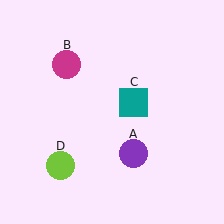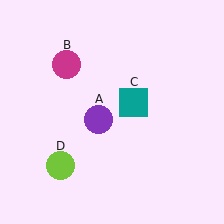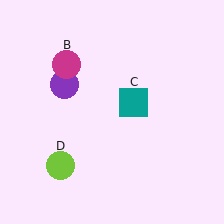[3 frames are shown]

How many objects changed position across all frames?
1 object changed position: purple circle (object A).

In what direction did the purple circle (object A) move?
The purple circle (object A) moved up and to the left.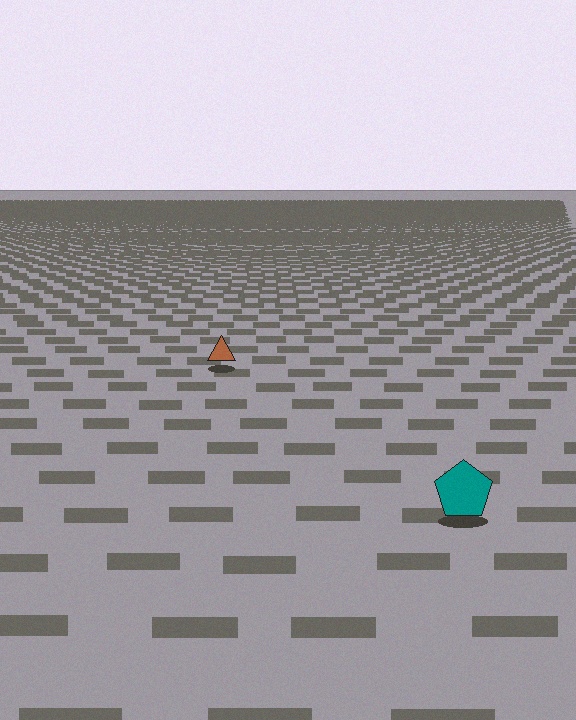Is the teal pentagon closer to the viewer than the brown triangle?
Yes. The teal pentagon is closer — you can tell from the texture gradient: the ground texture is coarser near it.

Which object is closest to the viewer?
The teal pentagon is closest. The texture marks near it are larger and more spread out.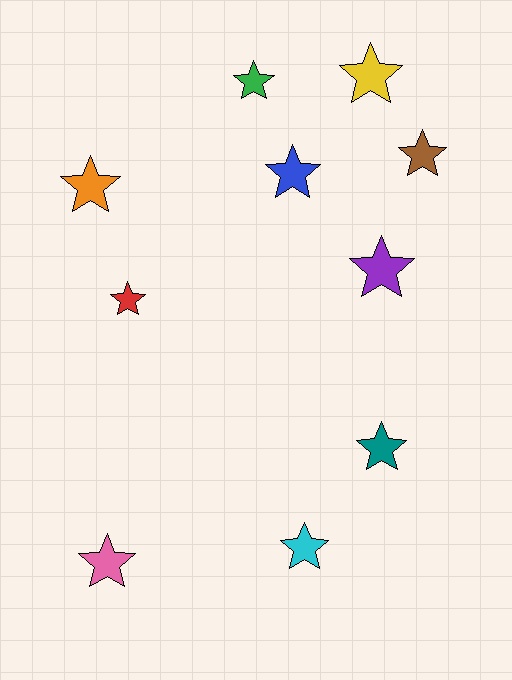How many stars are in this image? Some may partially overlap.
There are 10 stars.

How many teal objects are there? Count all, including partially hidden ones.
There is 1 teal object.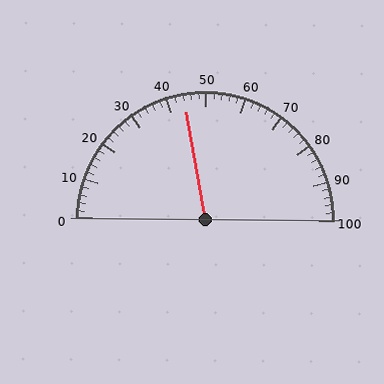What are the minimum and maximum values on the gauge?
The gauge ranges from 0 to 100.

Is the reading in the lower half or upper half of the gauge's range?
The reading is in the lower half of the range (0 to 100).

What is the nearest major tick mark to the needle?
The nearest major tick mark is 40.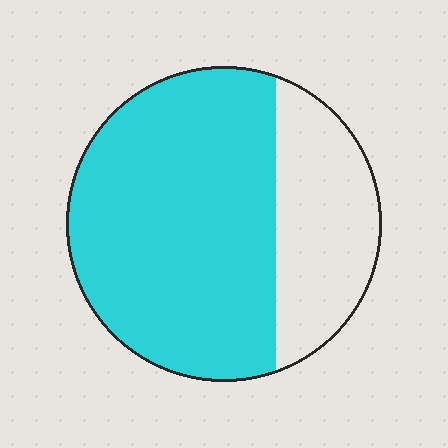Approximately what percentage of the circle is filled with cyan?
Approximately 70%.